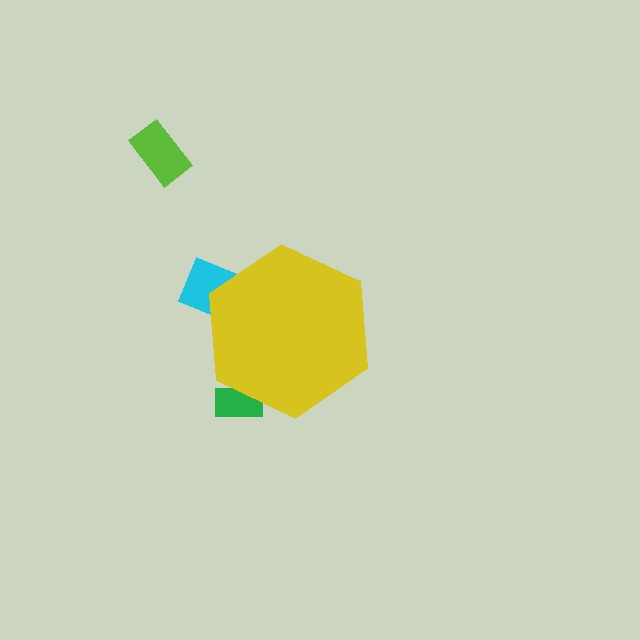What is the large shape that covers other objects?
A yellow hexagon.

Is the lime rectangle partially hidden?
No, the lime rectangle is fully visible.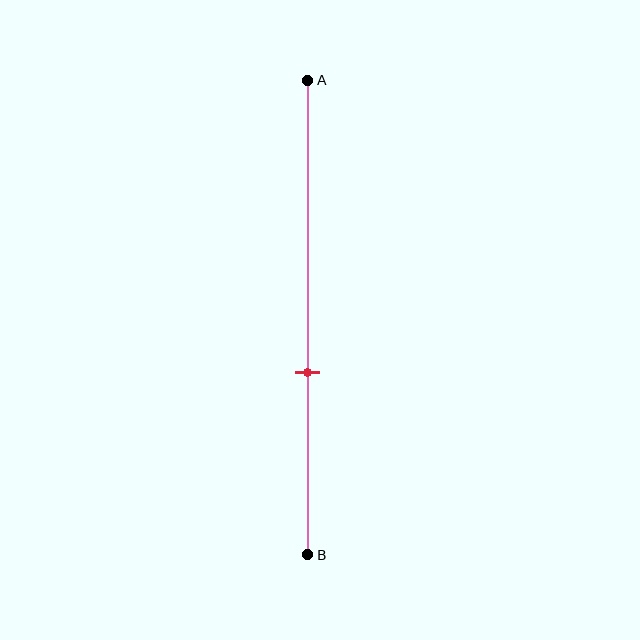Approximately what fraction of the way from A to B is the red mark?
The red mark is approximately 60% of the way from A to B.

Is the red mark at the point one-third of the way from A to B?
No, the mark is at about 60% from A, not at the 33% one-third point.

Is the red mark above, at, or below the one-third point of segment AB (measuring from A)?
The red mark is below the one-third point of segment AB.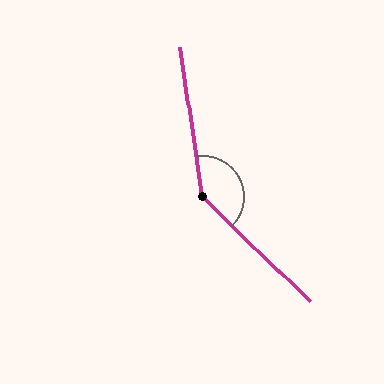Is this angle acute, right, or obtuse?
It is obtuse.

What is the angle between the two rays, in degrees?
Approximately 142 degrees.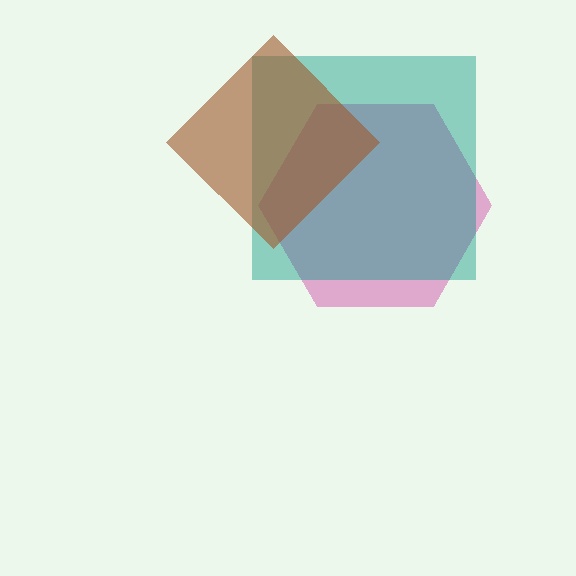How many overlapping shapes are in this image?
There are 3 overlapping shapes in the image.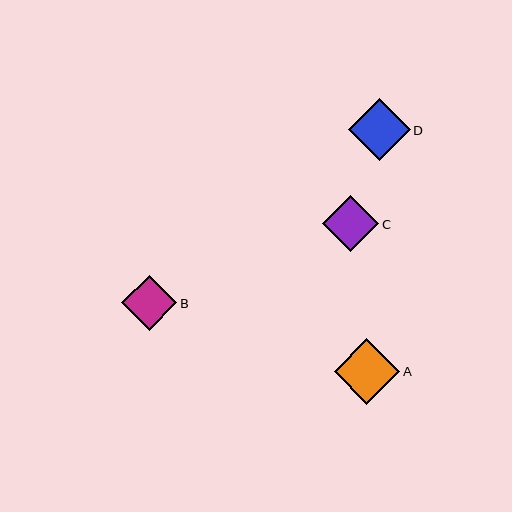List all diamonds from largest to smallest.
From largest to smallest: A, D, C, B.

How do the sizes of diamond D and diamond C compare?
Diamond D and diamond C are approximately the same size.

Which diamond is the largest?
Diamond A is the largest with a size of approximately 66 pixels.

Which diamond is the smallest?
Diamond B is the smallest with a size of approximately 55 pixels.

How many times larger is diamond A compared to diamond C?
Diamond A is approximately 1.2 times the size of diamond C.